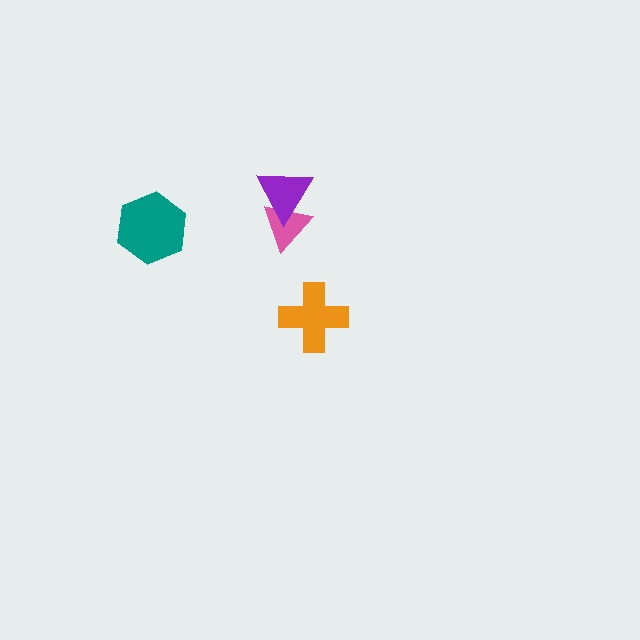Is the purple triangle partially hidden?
No, no other shape covers it.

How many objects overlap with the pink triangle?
1 object overlaps with the pink triangle.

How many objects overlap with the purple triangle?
1 object overlaps with the purple triangle.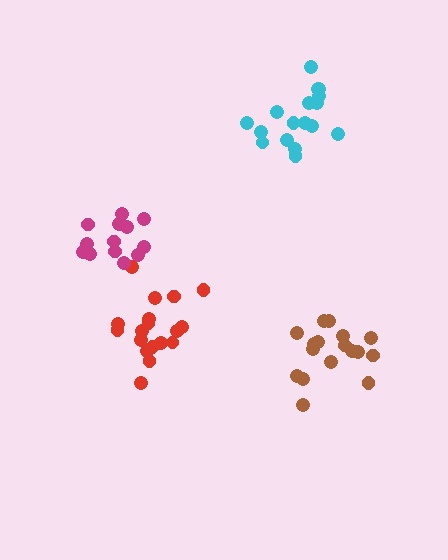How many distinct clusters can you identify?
There are 4 distinct clusters.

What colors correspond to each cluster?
The clusters are colored: red, magenta, cyan, brown.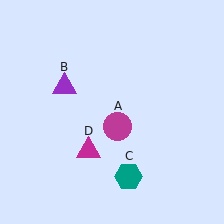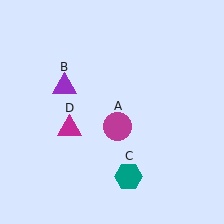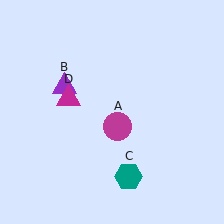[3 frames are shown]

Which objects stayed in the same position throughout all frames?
Magenta circle (object A) and purple triangle (object B) and teal hexagon (object C) remained stationary.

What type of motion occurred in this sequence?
The magenta triangle (object D) rotated clockwise around the center of the scene.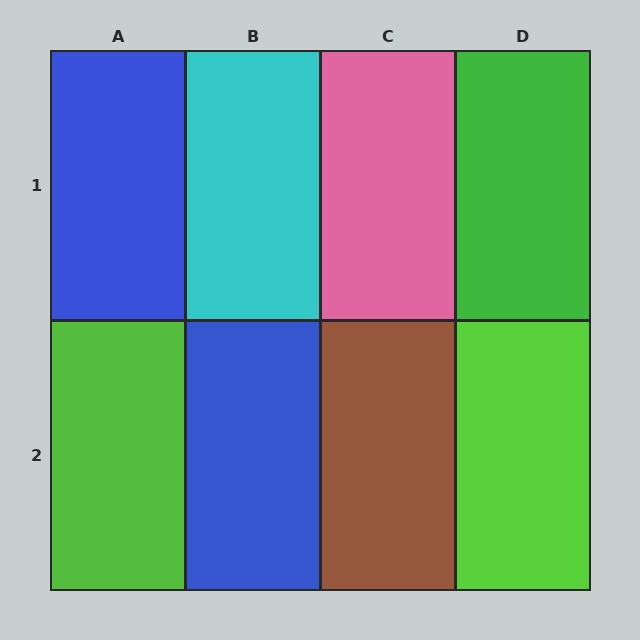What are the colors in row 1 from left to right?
Blue, cyan, pink, green.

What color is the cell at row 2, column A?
Lime.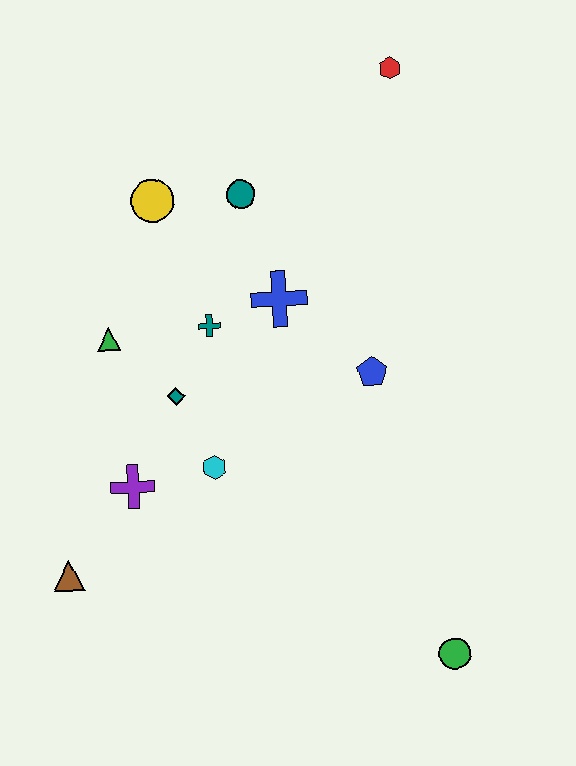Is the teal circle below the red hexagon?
Yes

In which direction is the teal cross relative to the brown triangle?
The teal cross is above the brown triangle.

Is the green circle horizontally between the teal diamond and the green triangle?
No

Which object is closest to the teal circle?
The yellow circle is closest to the teal circle.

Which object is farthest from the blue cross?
The green circle is farthest from the blue cross.